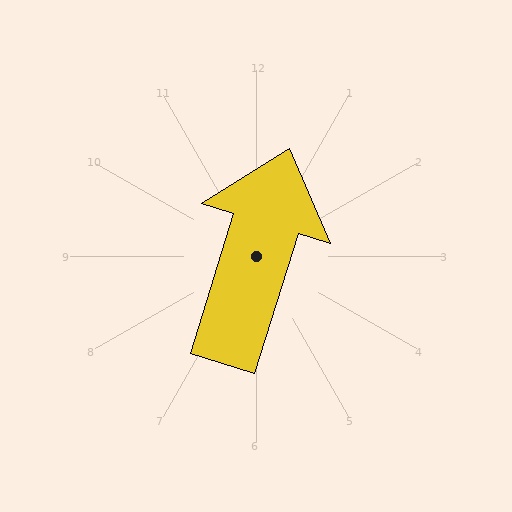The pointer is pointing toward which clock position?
Roughly 1 o'clock.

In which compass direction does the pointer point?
North.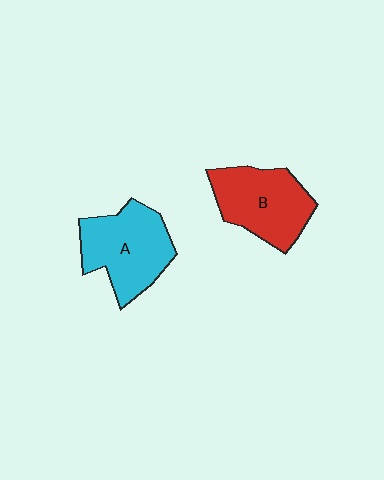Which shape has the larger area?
Shape A (cyan).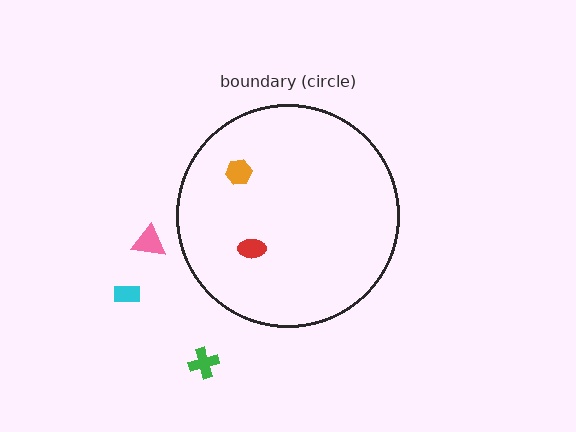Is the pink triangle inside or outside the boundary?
Outside.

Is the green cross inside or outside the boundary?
Outside.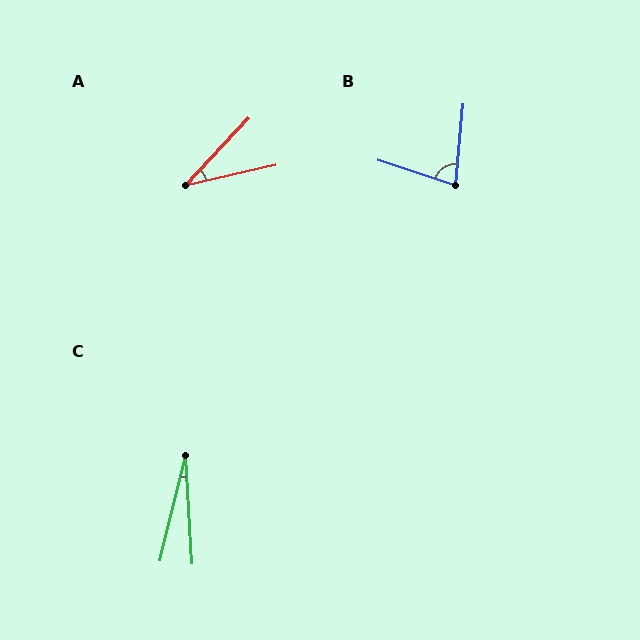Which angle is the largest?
B, at approximately 77 degrees.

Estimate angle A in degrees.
Approximately 34 degrees.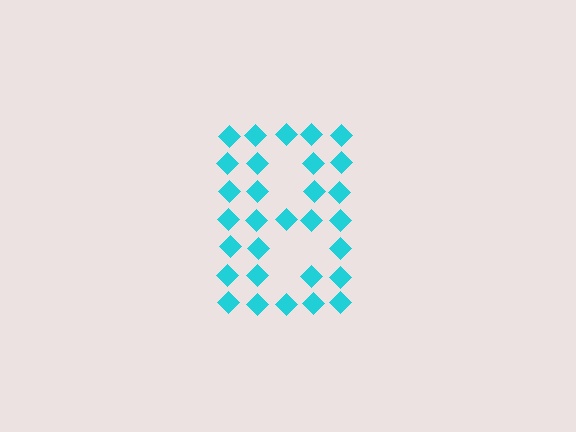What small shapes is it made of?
It is made of small diamonds.